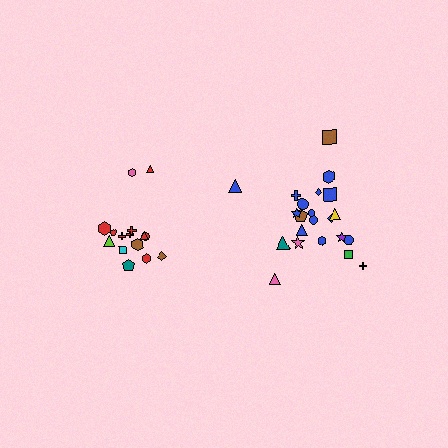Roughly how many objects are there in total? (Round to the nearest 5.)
Roughly 35 objects in total.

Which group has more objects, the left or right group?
The right group.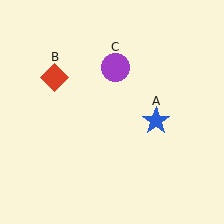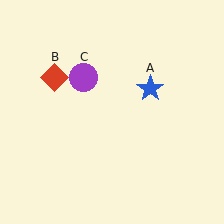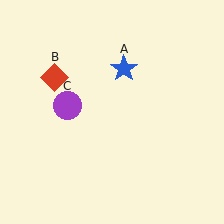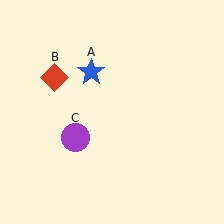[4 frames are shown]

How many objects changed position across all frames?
2 objects changed position: blue star (object A), purple circle (object C).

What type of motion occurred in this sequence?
The blue star (object A), purple circle (object C) rotated counterclockwise around the center of the scene.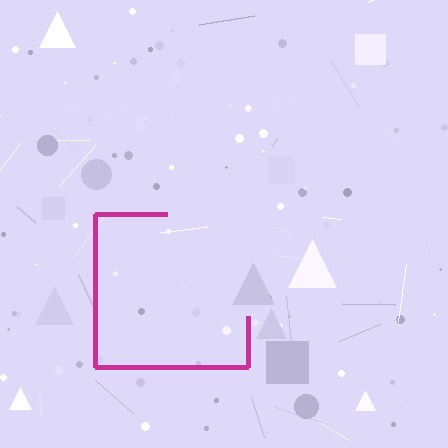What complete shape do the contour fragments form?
The contour fragments form a square.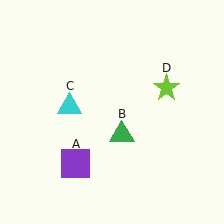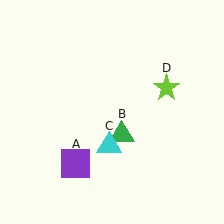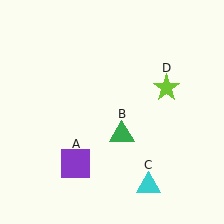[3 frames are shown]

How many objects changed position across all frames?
1 object changed position: cyan triangle (object C).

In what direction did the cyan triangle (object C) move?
The cyan triangle (object C) moved down and to the right.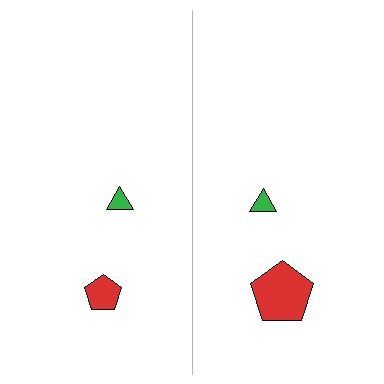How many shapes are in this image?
There are 4 shapes in this image.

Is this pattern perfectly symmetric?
No, the pattern is not perfectly symmetric. The red pentagon on the right side has a different size than its mirror counterpart.